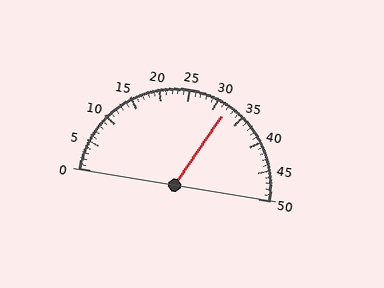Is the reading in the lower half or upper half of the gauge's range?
The reading is in the upper half of the range (0 to 50).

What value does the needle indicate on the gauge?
The needle indicates approximately 32.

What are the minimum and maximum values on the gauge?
The gauge ranges from 0 to 50.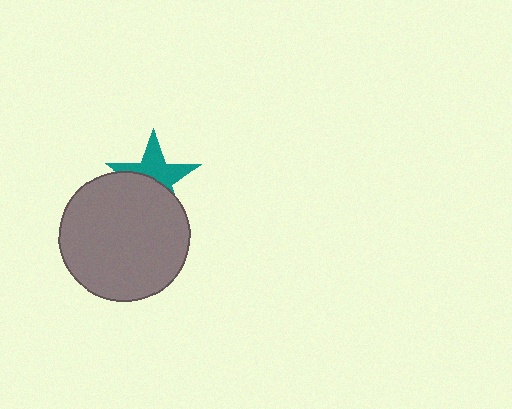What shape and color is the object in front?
The object in front is a gray circle.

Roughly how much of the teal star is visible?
About half of it is visible (roughly 51%).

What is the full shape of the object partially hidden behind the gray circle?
The partially hidden object is a teal star.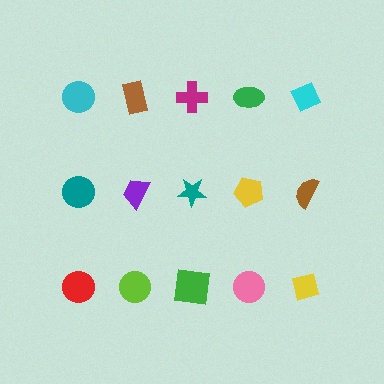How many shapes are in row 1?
5 shapes.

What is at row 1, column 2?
A brown rectangle.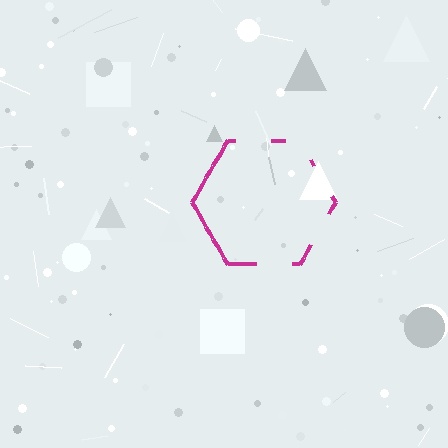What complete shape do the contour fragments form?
The contour fragments form a hexagon.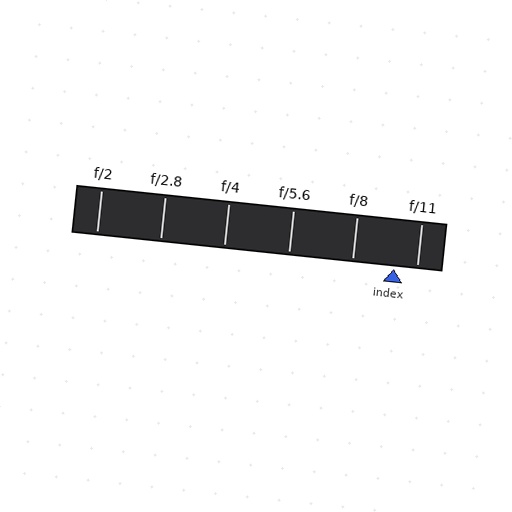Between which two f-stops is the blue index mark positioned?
The index mark is between f/8 and f/11.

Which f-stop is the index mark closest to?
The index mark is closest to f/11.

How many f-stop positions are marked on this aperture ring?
There are 6 f-stop positions marked.